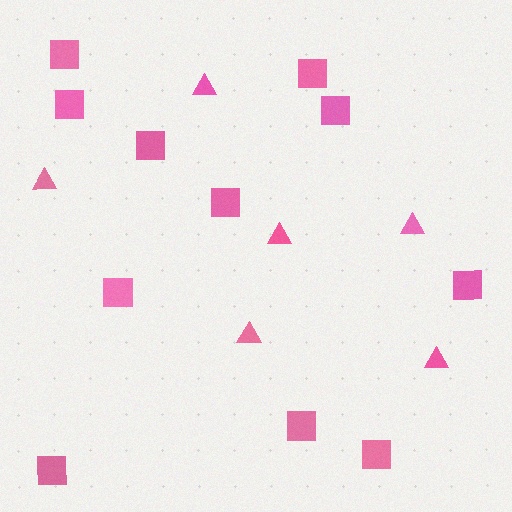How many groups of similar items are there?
There are 2 groups: one group of triangles (6) and one group of squares (11).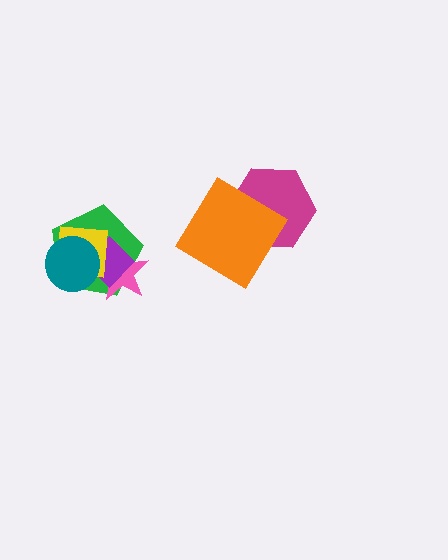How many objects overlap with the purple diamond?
4 objects overlap with the purple diamond.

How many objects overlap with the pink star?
4 objects overlap with the pink star.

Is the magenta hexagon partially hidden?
Yes, it is partially covered by another shape.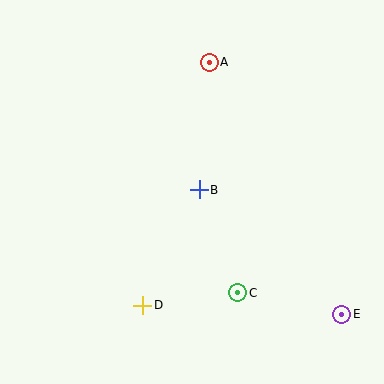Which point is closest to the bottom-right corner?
Point E is closest to the bottom-right corner.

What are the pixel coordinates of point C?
Point C is at (238, 293).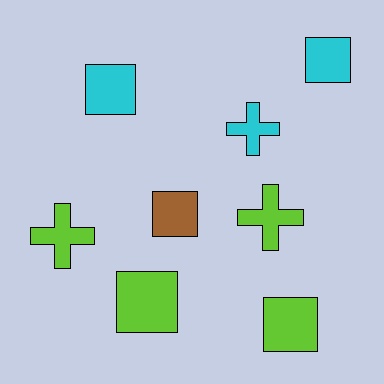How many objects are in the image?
There are 8 objects.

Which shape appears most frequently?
Square, with 5 objects.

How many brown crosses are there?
There are no brown crosses.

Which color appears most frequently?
Lime, with 4 objects.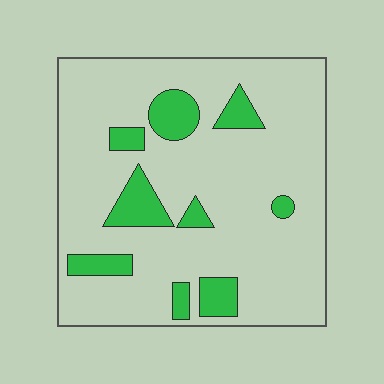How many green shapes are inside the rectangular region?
9.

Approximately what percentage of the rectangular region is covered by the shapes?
Approximately 15%.